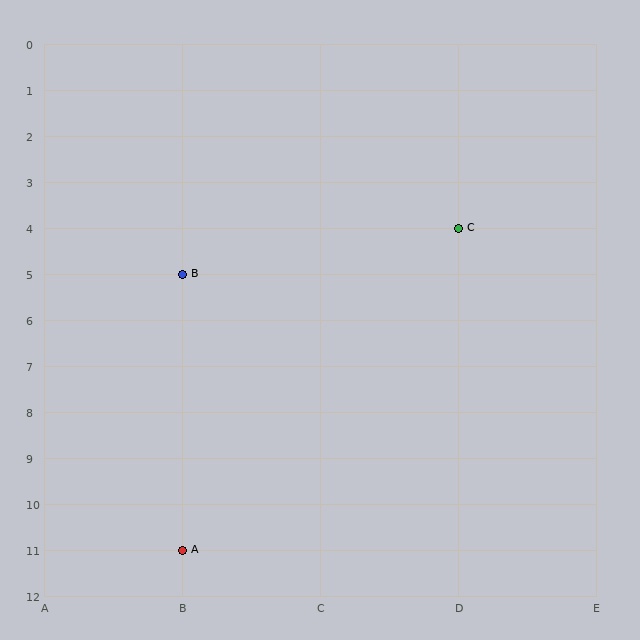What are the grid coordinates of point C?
Point C is at grid coordinates (D, 4).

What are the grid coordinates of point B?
Point B is at grid coordinates (B, 5).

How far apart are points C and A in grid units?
Points C and A are 2 columns and 7 rows apart (about 7.3 grid units diagonally).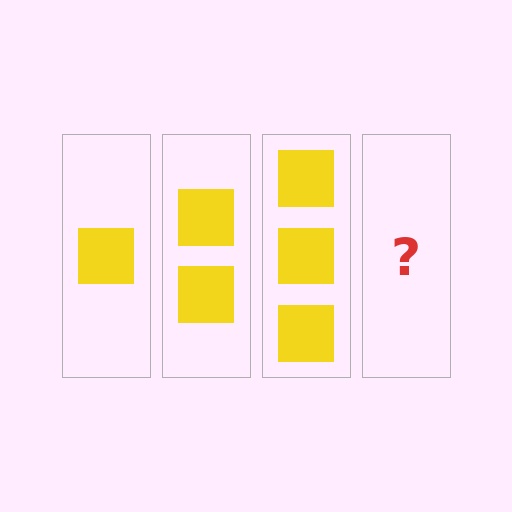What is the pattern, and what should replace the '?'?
The pattern is that each step adds one more square. The '?' should be 4 squares.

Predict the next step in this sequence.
The next step is 4 squares.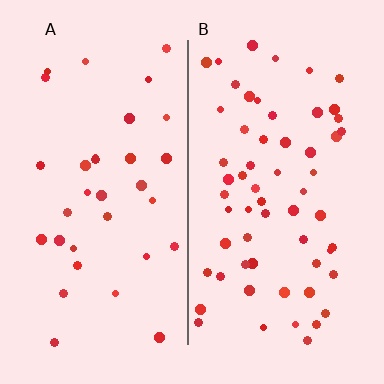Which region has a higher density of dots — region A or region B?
B (the right).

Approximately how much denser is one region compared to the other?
Approximately 1.8× — region B over region A.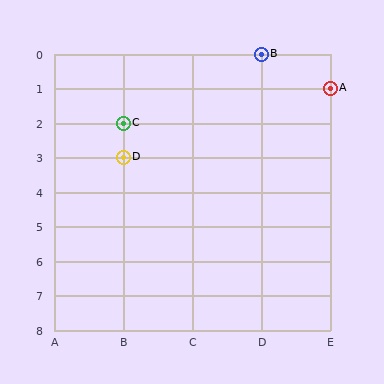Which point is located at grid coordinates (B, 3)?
Point D is at (B, 3).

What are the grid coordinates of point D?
Point D is at grid coordinates (B, 3).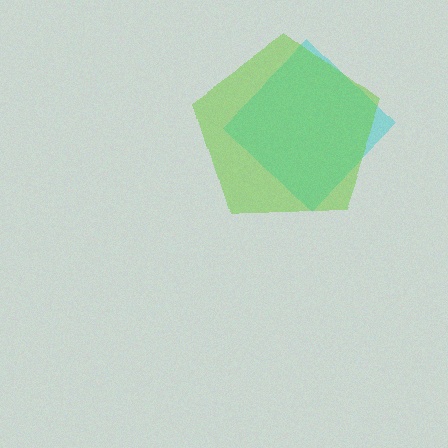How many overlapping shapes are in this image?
There are 2 overlapping shapes in the image.